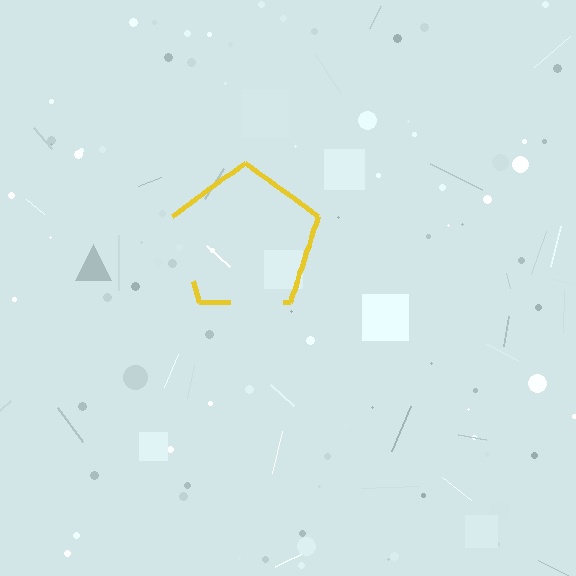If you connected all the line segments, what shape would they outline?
They would outline a pentagon.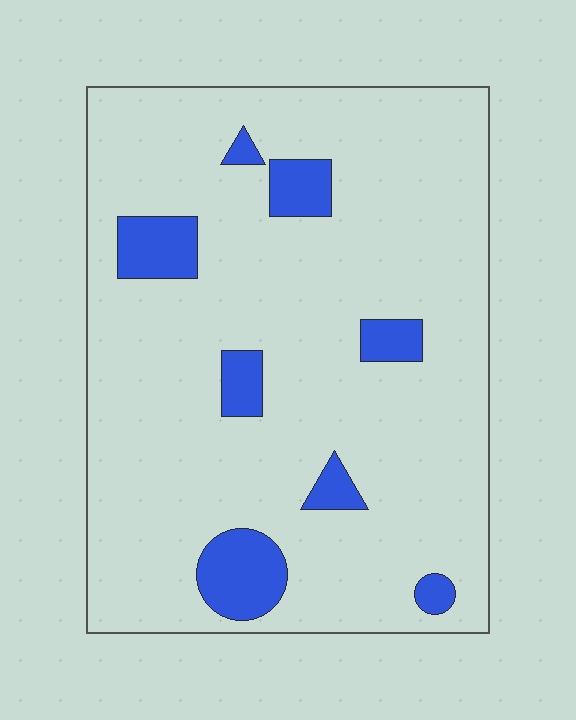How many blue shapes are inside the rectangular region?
8.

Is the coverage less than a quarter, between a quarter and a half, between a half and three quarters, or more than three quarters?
Less than a quarter.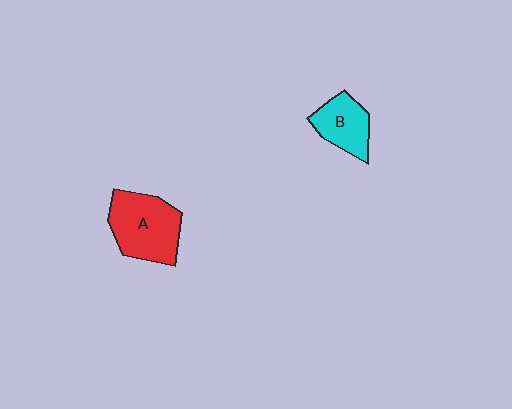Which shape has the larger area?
Shape A (red).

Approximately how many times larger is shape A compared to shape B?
Approximately 1.6 times.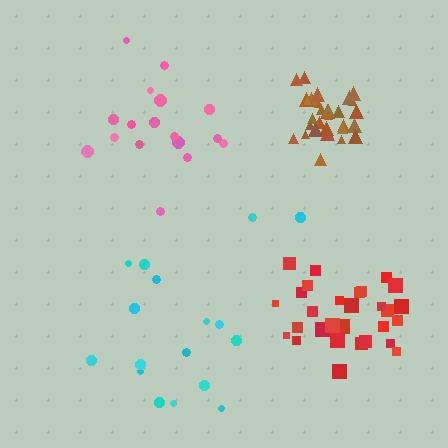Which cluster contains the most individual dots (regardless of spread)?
Brown (31).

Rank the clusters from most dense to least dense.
brown, red, pink, cyan.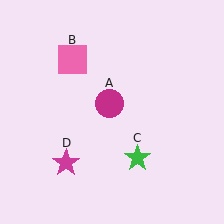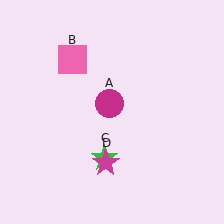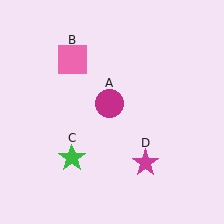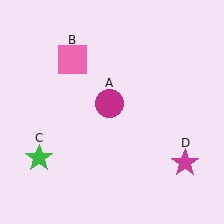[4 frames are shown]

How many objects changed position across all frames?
2 objects changed position: green star (object C), magenta star (object D).